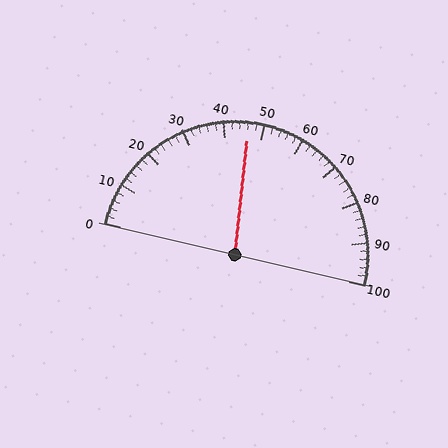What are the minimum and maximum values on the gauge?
The gauge ranges from 0 to 100.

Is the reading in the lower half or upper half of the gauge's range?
The reading is in the lower half of the range (0 to 100).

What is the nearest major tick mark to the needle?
The nearest major tick mark is 50.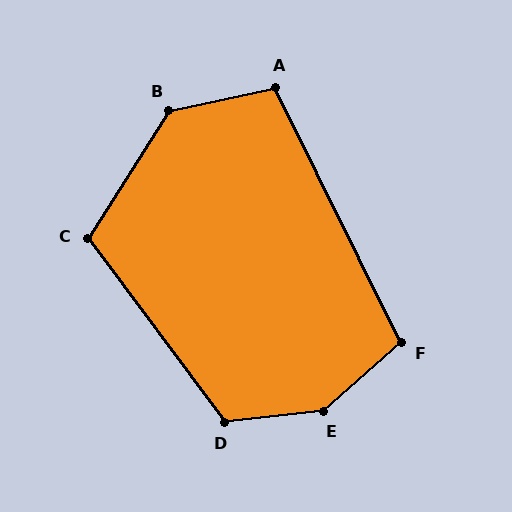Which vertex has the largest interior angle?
E, at approximately 145 degrees.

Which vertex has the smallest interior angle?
A, at approximately 104 degrees.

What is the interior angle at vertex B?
Approximately 135 degrees (obtuse).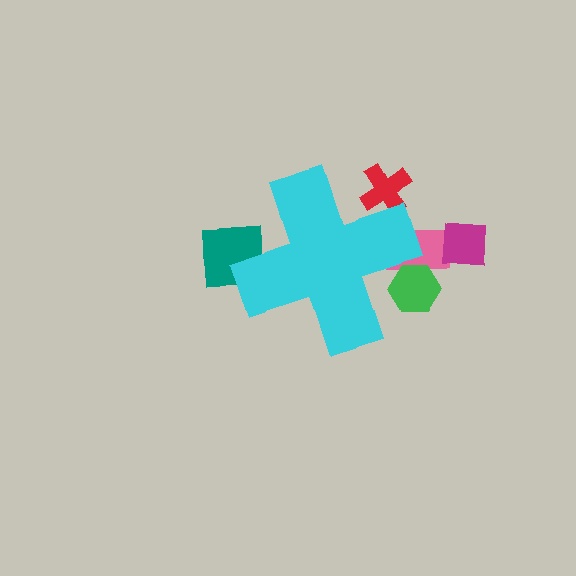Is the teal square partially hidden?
Yes, the teal square is partially hidden behind the cyan cross.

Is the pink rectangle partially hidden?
Yes, the pink rectangle is partially hidden behind the cyan cross.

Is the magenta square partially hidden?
No, the magenta square is fully visible.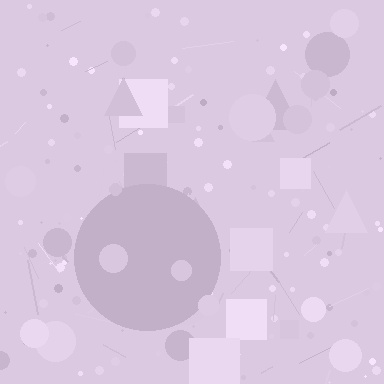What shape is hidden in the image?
A circle is hidden in the image.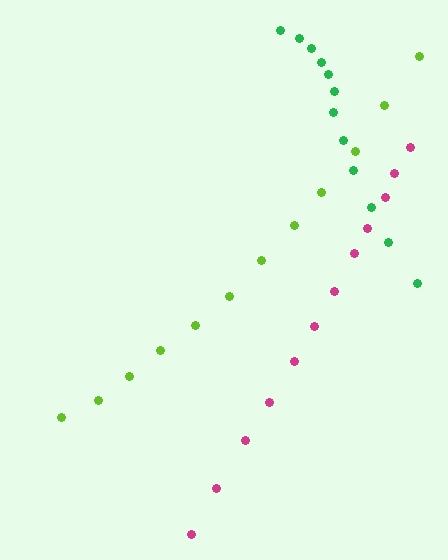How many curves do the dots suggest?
There are 3 distinct paths.